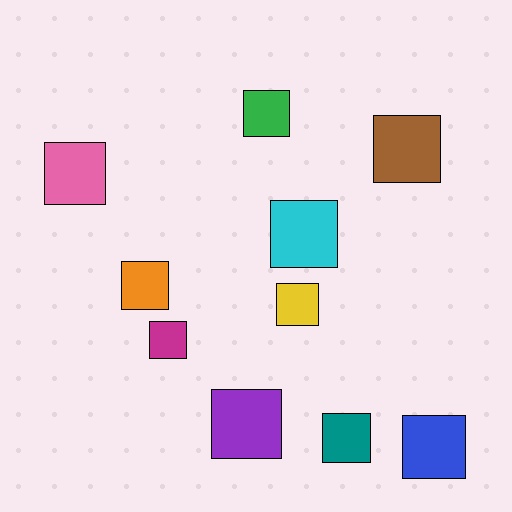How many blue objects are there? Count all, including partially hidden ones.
There is 1 blue object.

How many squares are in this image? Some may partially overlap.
There are 10 squares.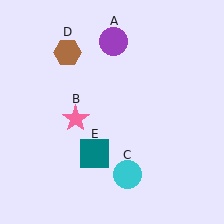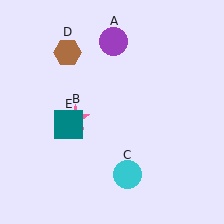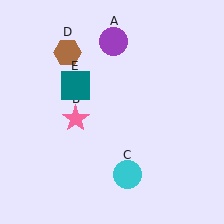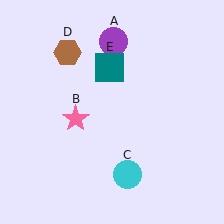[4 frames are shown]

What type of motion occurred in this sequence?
The teal square (object E) rotated clockwise around the center of the scene.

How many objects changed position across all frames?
1 object changed position: teal square (object E).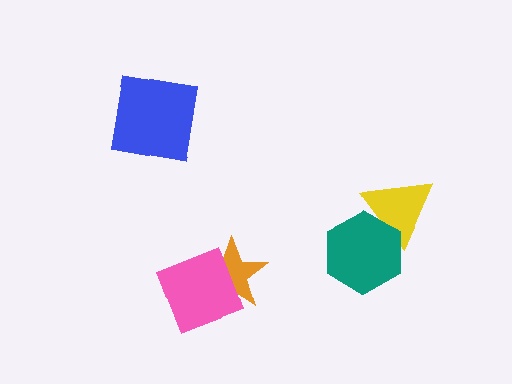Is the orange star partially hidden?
Yes, it is partially covered by another shape.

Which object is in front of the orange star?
The pink diamond is in front of the orange star.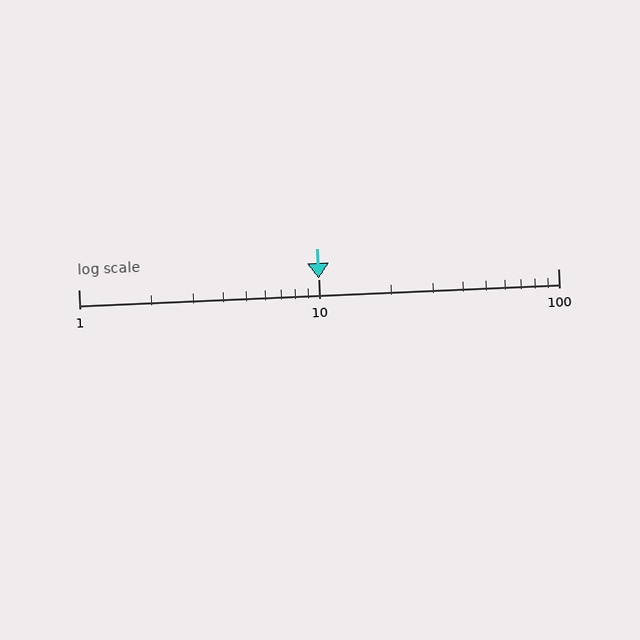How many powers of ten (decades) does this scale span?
The scale spans 2 decades, from 1 to 100.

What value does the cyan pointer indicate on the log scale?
The pointer indicates approximately 10.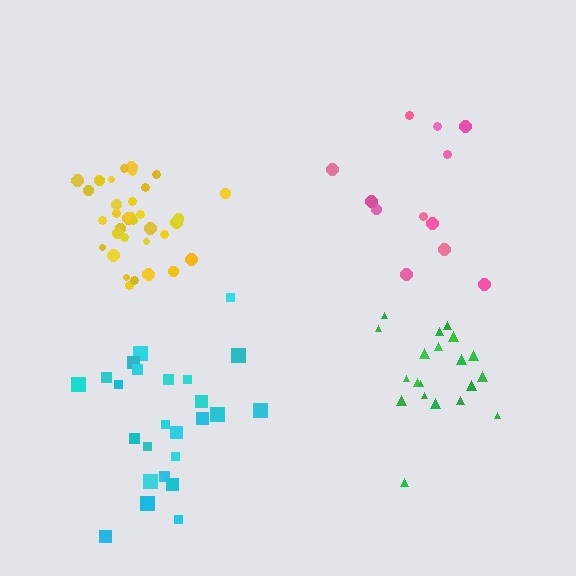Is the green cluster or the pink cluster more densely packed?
Green.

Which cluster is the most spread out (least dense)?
Pink.